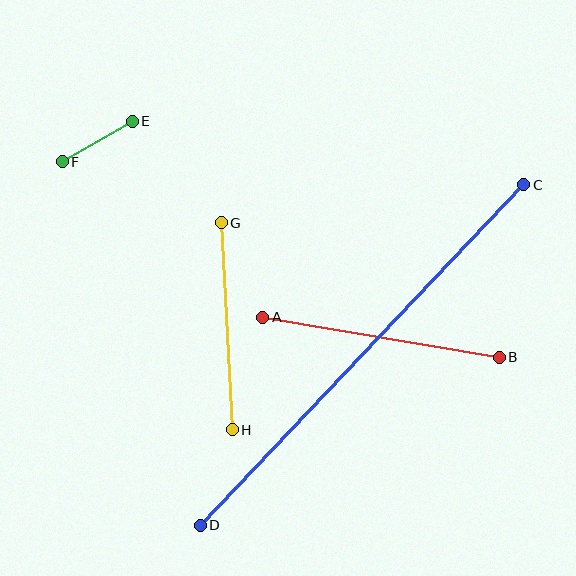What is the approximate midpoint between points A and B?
The midpoint is at approximately (381, 337) pixels.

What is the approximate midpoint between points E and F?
The midpoint is at approximately (97, 141) pixels.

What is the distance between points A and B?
The distance is approximately 240 pixels.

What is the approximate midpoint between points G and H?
The midpoint is at approximately (227, 326) pixels.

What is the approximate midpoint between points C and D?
The midpoint is at approximately (362, 355) pixels.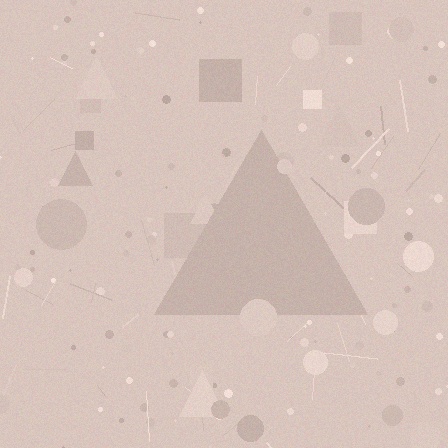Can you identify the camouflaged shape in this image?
The camouflaged shape is a triangle.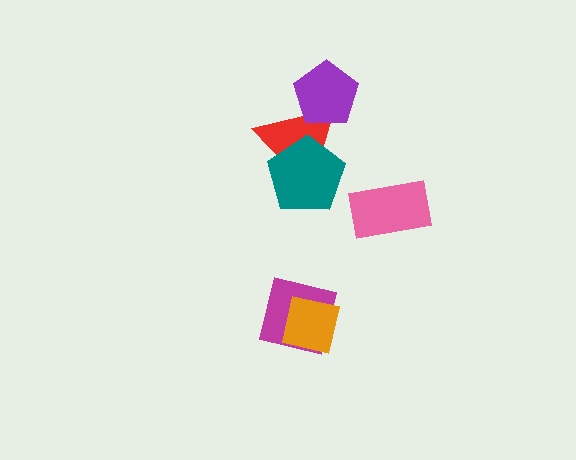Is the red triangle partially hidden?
Yes, it is partially covered by another shape.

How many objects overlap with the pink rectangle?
0 objects overlap with the pink rectangle.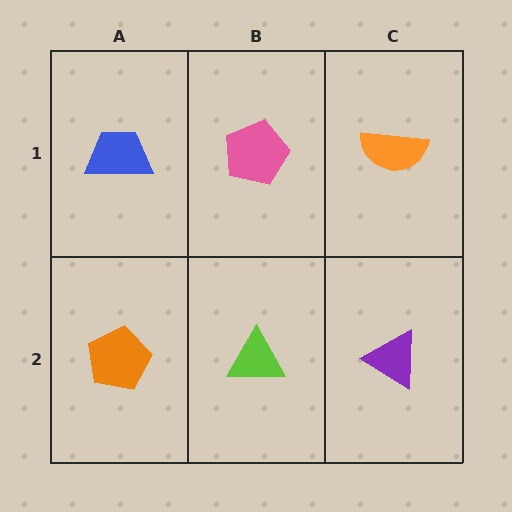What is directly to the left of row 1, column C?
A pink pentagon.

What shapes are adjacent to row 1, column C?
A purple triangle (row 2, column C), a pink pentagon (row 1, column B).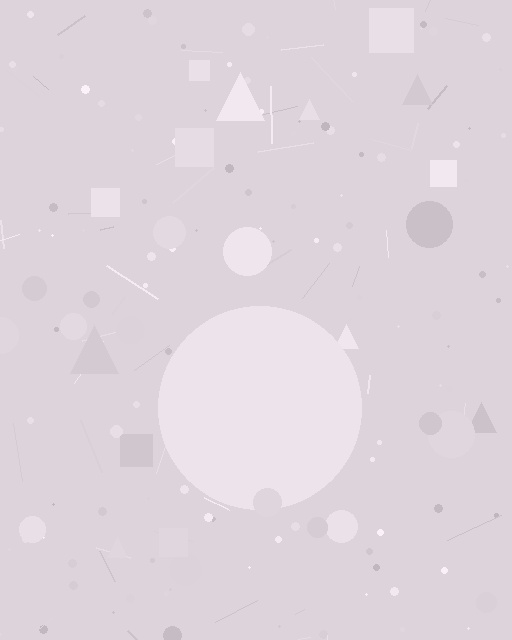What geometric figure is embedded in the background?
A circle is embedded in the background.